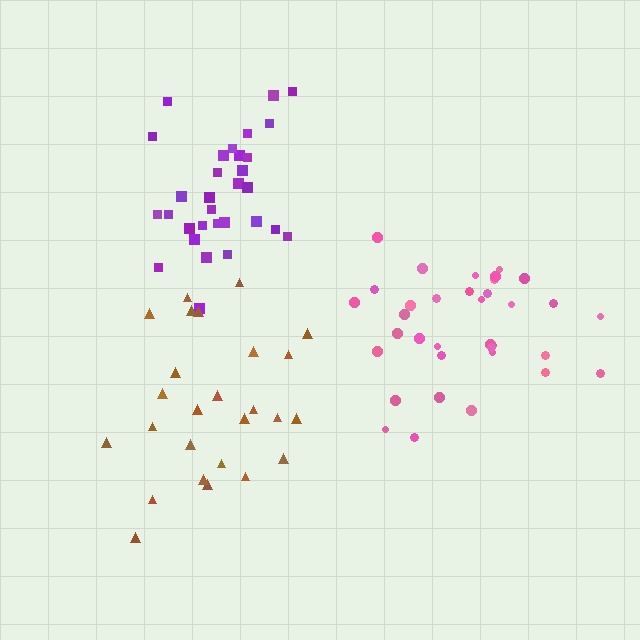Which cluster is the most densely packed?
Purple.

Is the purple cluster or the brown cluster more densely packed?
Purple.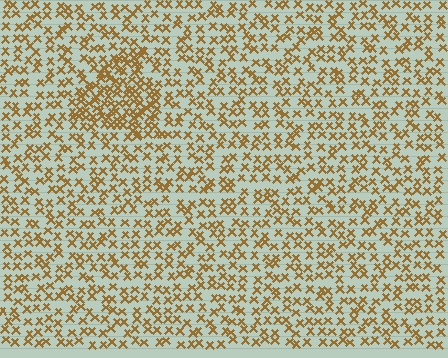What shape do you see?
I see a triangle.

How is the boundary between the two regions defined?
The boundary is defined by a change in element density (approximately 2.0x ratio). All elements are the same color, size, and shape.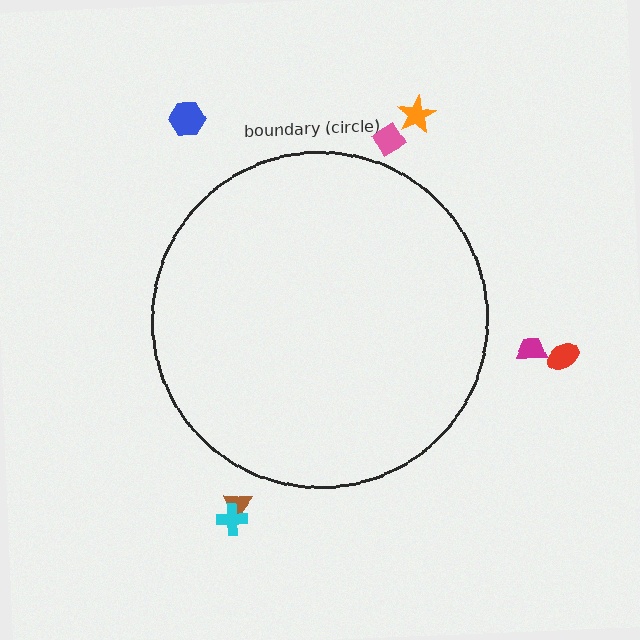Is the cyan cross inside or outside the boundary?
Outside.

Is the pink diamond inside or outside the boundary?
Outside.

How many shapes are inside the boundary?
0 inside, 7 outside.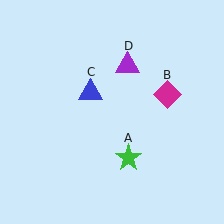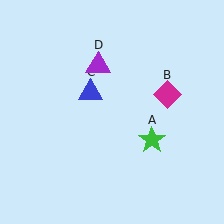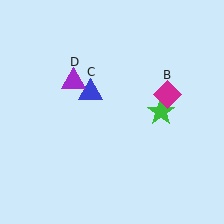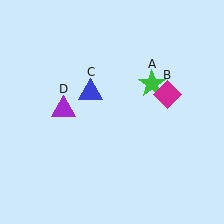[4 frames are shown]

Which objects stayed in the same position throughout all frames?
Magenta diamond (object B) and blue triangle (object C) remained stationary.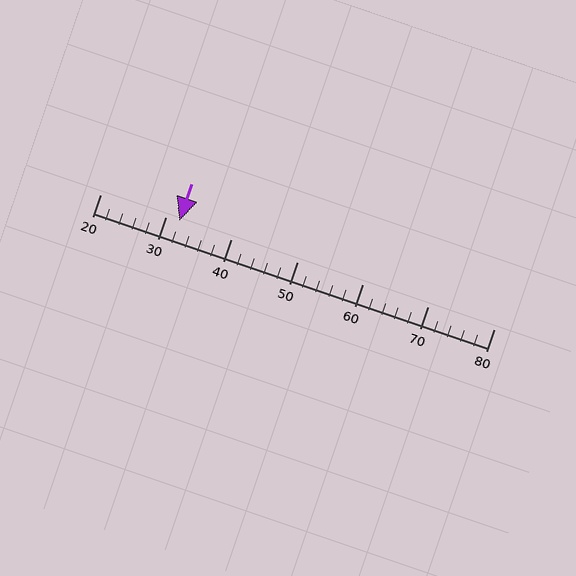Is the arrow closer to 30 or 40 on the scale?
The arrow is closer to 30.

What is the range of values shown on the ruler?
The ruler shows values from 20 to 80.